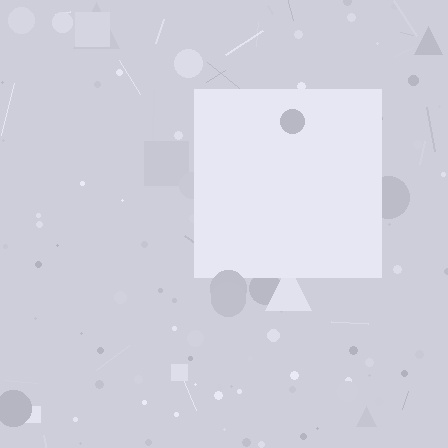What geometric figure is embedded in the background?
A square is embedded in the background.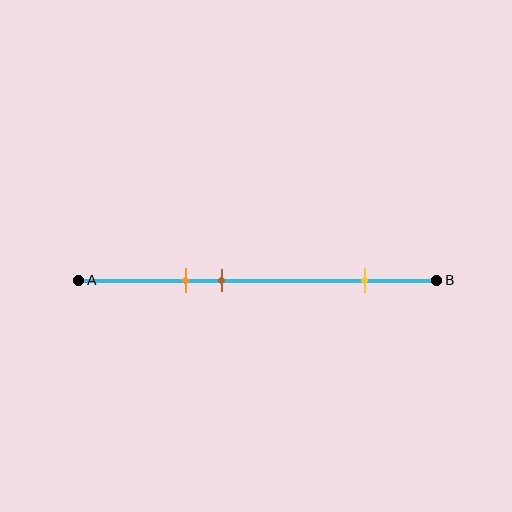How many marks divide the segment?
There are 3 marks dividing the segment.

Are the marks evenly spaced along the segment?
No, the marks are not evenly spaced.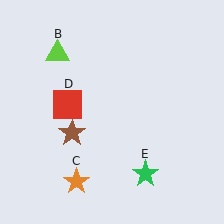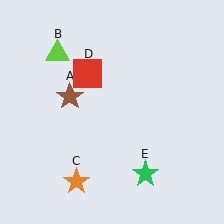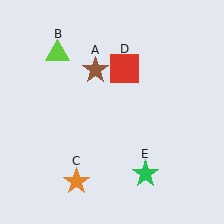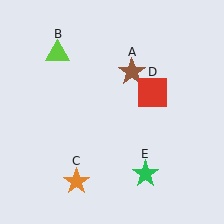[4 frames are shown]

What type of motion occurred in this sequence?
The brown star (object A), red square (object D) rotated clockwise around the center of the scene.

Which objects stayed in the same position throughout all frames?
Lime triangle (object B) and orange star (object C) and green star (object E) remained stationary.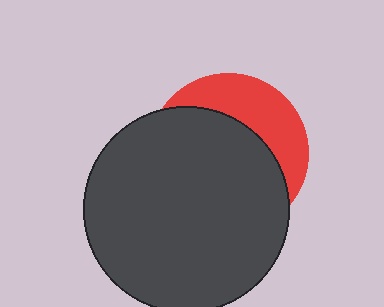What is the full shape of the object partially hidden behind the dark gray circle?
The partially hidden object is a red circle.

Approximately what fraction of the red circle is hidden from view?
Roughly 67% of the red circle is hidden behind the dark gray circle.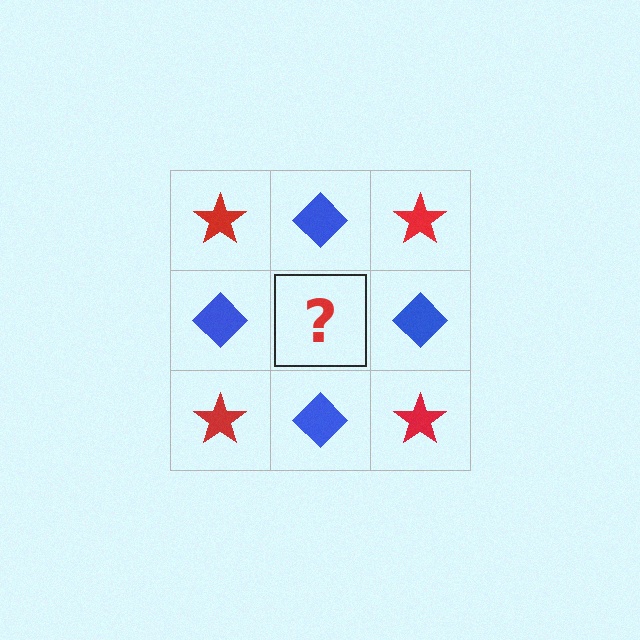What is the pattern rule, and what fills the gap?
The rule is that it alternates red star and blue diamond in a checkerboard pattern. The gap should be filled with a red star.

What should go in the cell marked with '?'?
The missing cell should contain a red star.